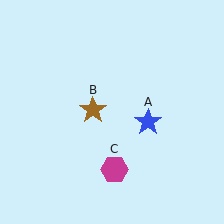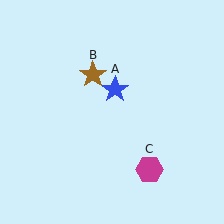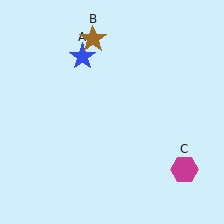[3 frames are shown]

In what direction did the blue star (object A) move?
The blue star (object A) moved up and to the left.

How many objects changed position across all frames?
3 objects changed position: blue star (object A), brown star (object B), magenta hexagon (object C).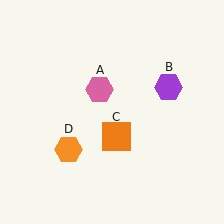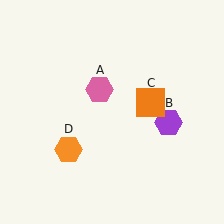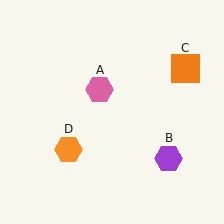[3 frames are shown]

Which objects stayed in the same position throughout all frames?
Pink hexagon (object A) and orange hexagon (object D) remained stationary.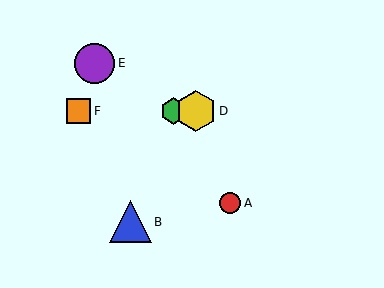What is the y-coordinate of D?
Object D is at y≈111.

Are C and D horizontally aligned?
Yes, both are at y≈111.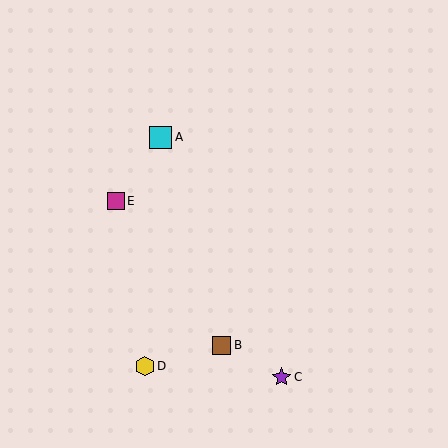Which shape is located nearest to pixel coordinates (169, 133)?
The cyan square (labeled A) at (161, 137) is nearest to that location.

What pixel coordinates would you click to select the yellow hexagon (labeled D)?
Click at (145, 366) to select the yellow hexagon D.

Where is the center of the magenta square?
The center of the magenta square is at (116, 201).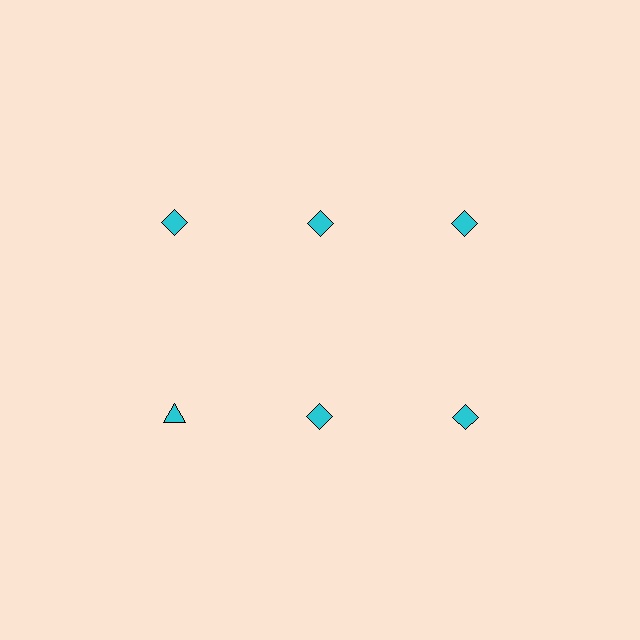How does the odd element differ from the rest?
It has a different shape: triangle instead of diamond.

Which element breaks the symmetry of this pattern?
The cyan triangle in the second row, leftmost column breaks the symmetry. All other shapes are cyan diamonds.